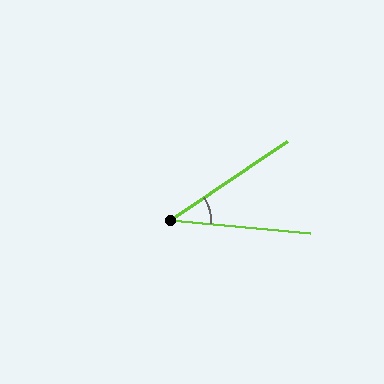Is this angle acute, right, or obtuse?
It is acute.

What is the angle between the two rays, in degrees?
Approximately 39 degrees.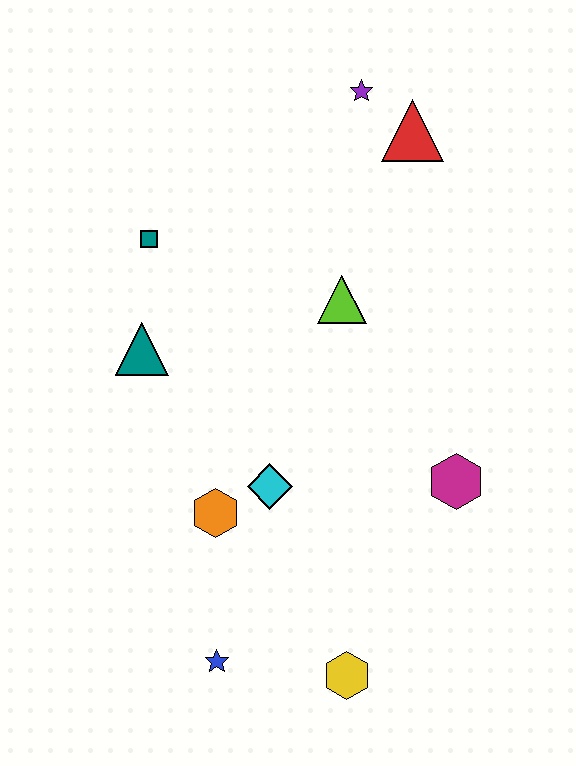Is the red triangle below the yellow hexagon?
No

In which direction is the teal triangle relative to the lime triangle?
The teal triangle is to the left of the lime triangle.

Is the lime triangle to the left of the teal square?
No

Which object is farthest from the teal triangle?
The yellow hexagon is farthest from the teal triangle.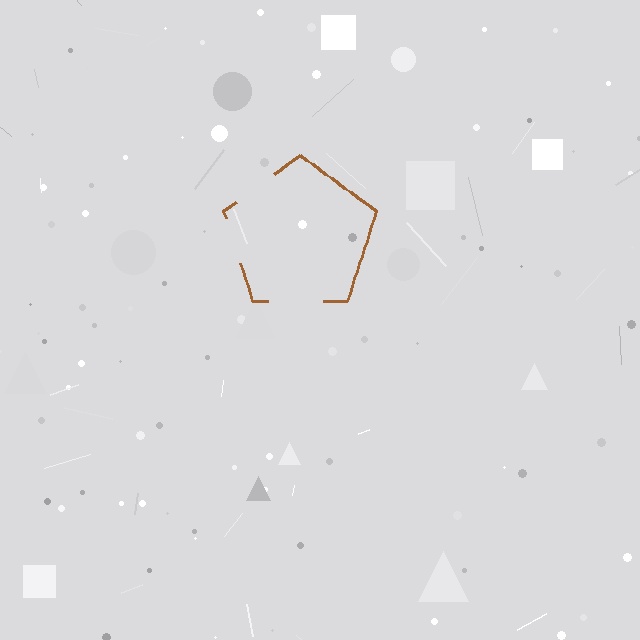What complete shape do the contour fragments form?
The contour fragments form a pentagon.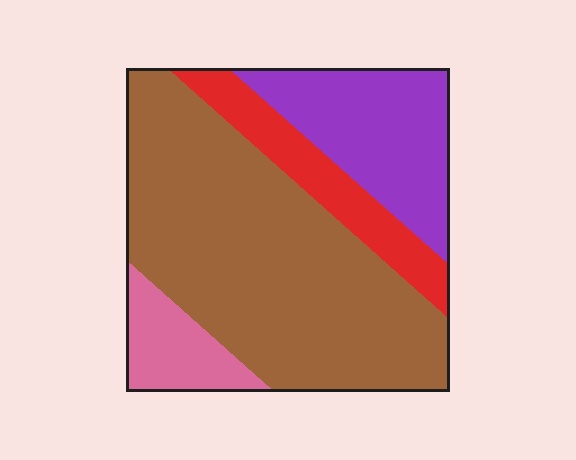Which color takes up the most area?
Brown, at roughly 55%.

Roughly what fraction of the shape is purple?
Purple takes up about one fifth (1/5) of the shape.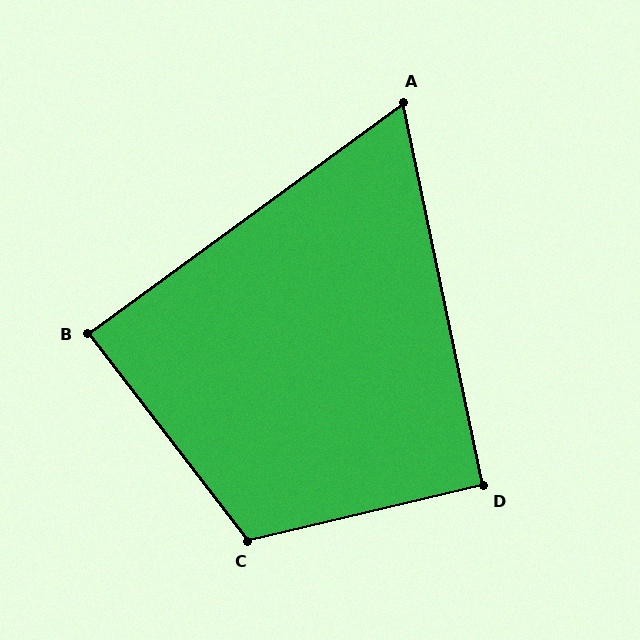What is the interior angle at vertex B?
Approximately 89 degrees (approximately right).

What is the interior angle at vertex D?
Approximately 91 degrees (approximately right).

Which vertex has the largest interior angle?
C, at approximately 114 degrees.